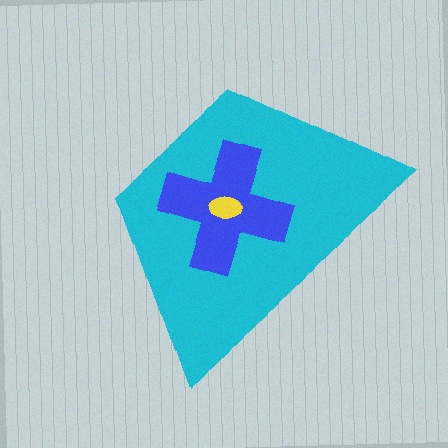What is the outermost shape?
The cyan trapezoid.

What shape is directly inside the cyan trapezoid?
The blue cross.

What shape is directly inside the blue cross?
The yellow ellipse.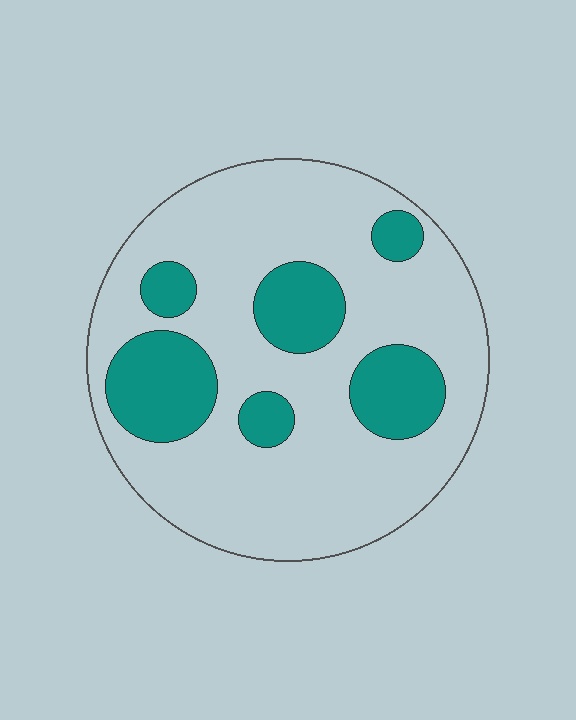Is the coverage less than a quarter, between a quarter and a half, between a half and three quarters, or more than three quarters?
Less than a quarter.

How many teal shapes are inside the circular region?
6.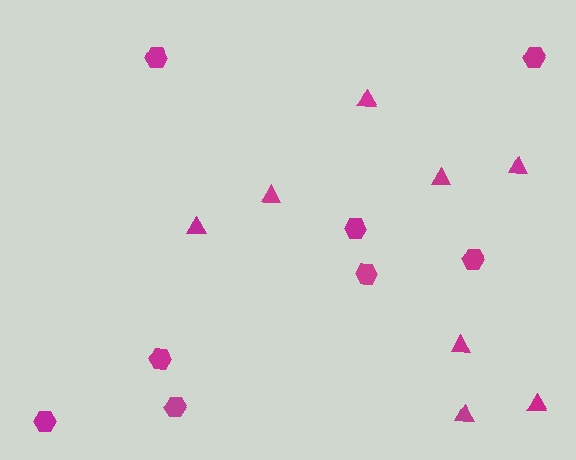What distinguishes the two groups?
There are 2 groups: one group of triangles (8) and one group of hexagons (8).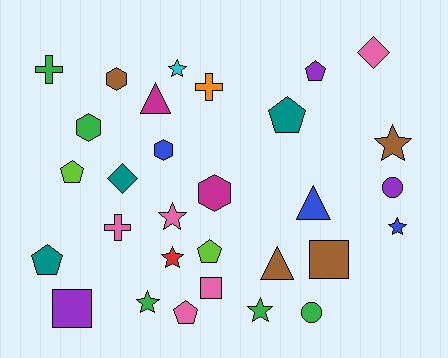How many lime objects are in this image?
There are 2 lime objects.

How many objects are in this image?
There are 30 objects.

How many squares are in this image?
There are 3 squares.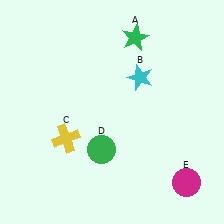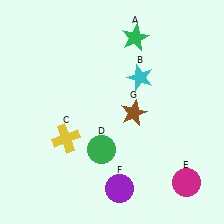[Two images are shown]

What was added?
A purple circle (F), a brown star (G) were added in Image 2.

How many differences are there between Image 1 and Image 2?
There are 2 differences between the two images.